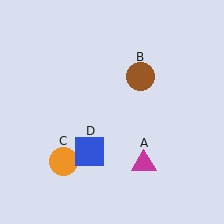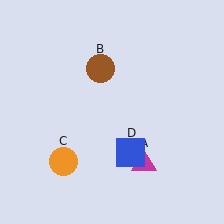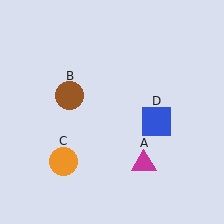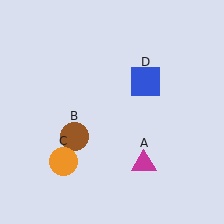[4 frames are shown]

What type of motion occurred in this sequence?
The brown circle (object B), blue square (object D) rotated counterclockwise around the center of the scene.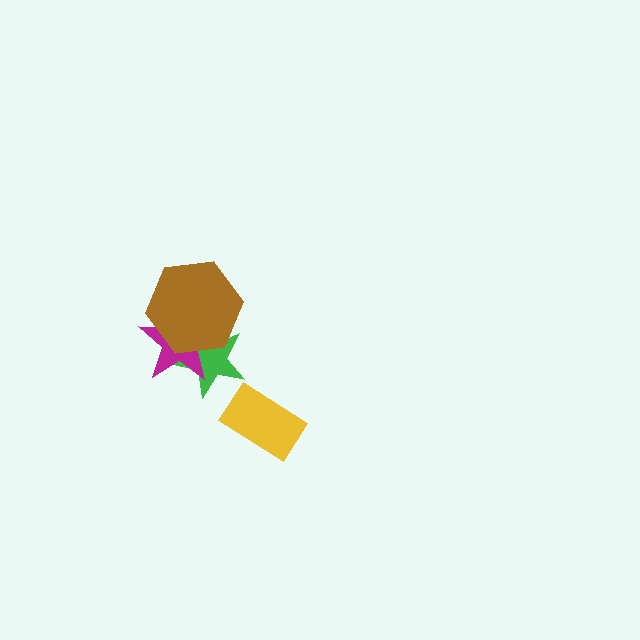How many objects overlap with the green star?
2 objects overlap with the green star.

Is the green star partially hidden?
Yes, it is partially covered by another shape.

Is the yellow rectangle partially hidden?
No, no other shape covers it.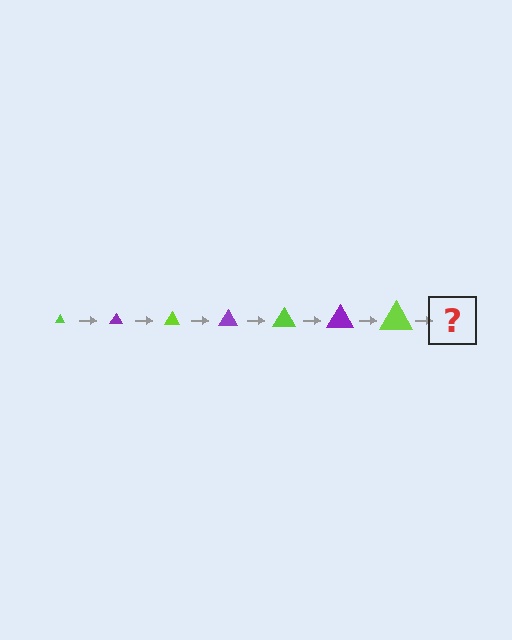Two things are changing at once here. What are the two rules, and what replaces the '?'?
The two rules are that the triangle grows larger each step and the color cycles through lime and purple. The '?' should be a purple triangle, larger than the previous one.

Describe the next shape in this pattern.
It should be a purple triangle, larger than the previous one.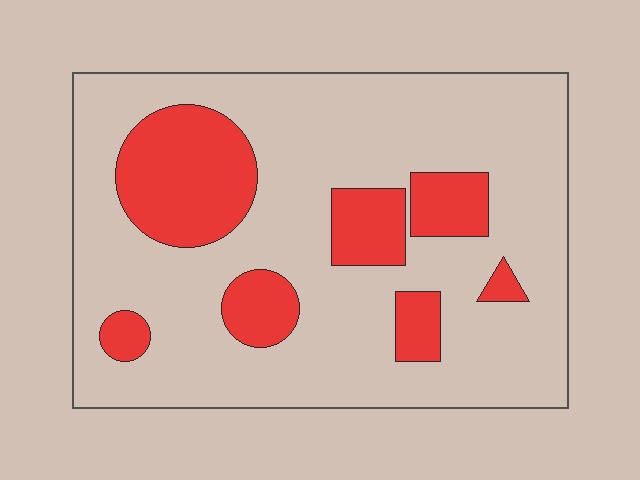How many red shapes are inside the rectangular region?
7.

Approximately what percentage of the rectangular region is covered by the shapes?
Approximately 25%.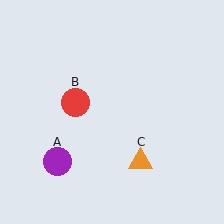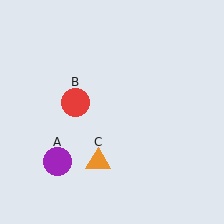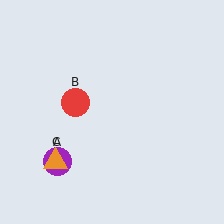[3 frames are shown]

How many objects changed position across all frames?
1 object changed position: orange triangle (object C).